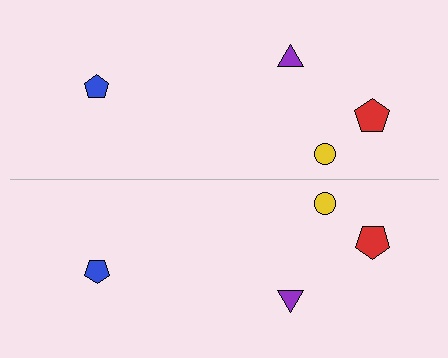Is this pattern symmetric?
Yes, this pattern has bilateral (reflection) symmetry.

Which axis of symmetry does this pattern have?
The pattern has a horizontal axis of symmetry running through the center of the image.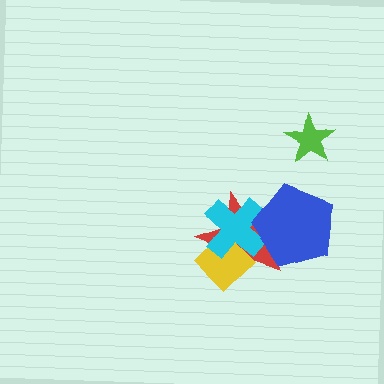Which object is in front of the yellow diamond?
The cyan cross is in front of the yellow diamond.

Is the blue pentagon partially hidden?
No, no other shape covers it.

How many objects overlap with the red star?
3 objects overlap with the red star.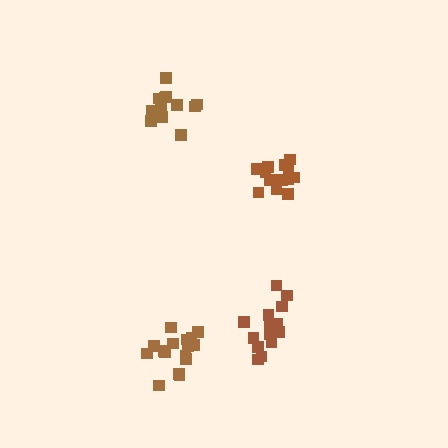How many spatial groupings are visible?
There are 4 spatial groupings.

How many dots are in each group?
Group 1: 16 dots, Group 2: 16 dots, Group 3: 12 dots, Group 4: 13 dots (57 total).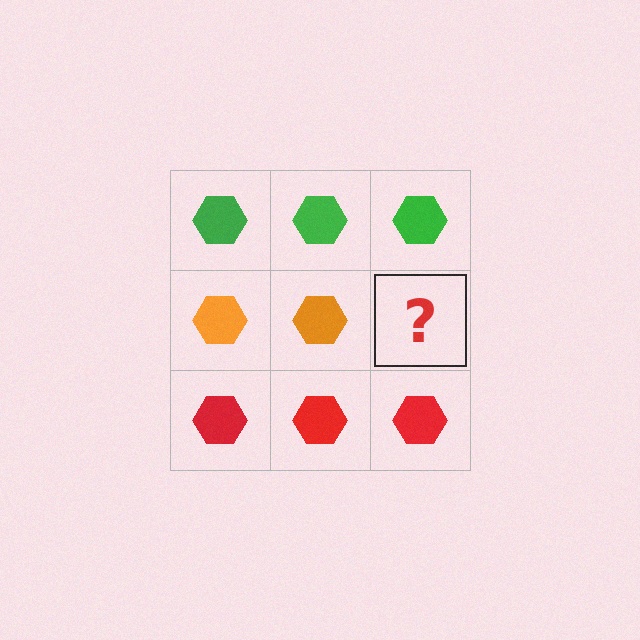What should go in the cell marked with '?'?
The missing cell should contain an orange hexagon.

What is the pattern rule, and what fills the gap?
The rule is that each row has a consistent color. The gap should be filled with an orange hexagon.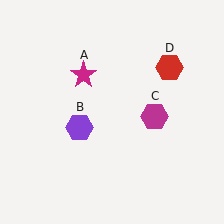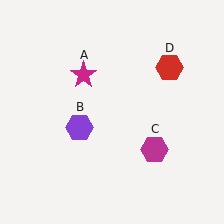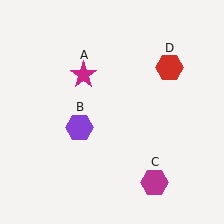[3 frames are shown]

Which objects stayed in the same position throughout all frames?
Magenta star (object A) and purple hexagon (object B) and red hexagon (object D) remained stationary.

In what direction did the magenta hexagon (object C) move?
The magenta hexagon (object C) moved down.